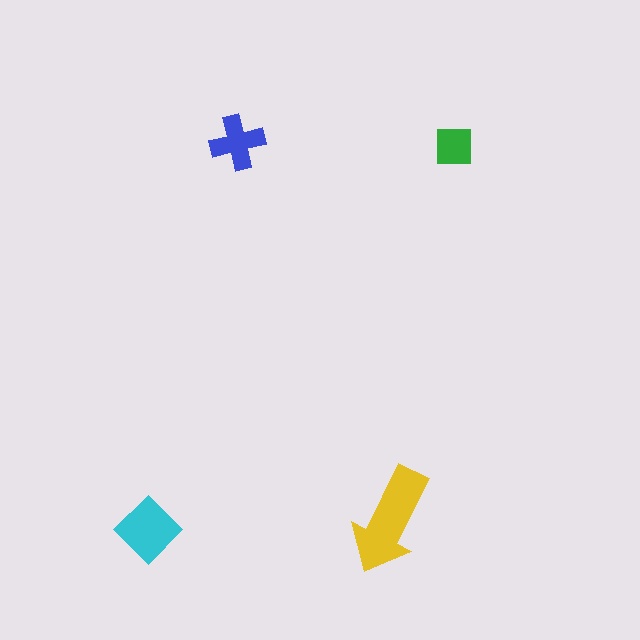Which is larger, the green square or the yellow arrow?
The yellow arrow.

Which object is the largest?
The yellow arrow.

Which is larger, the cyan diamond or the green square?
The cyan diamond.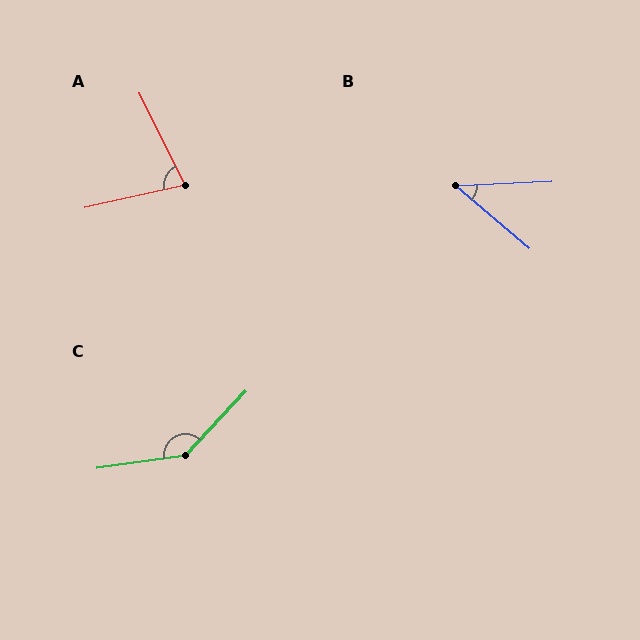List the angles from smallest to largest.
B (43°), A (77°), C (141°).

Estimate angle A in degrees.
Approximately 77 degrees.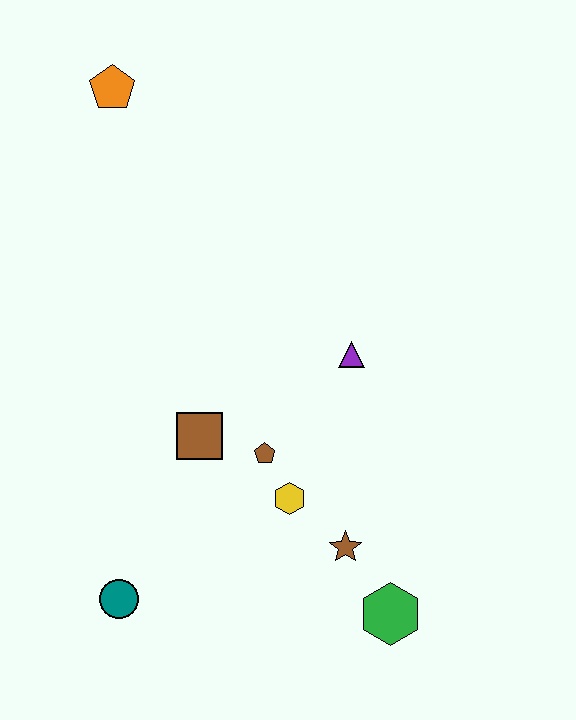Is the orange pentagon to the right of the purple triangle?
No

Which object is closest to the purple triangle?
The brown pentagon is closest to the purple triangle.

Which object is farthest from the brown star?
The orange pentagon is farthest from the brown star.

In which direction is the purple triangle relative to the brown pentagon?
The purple triangle is above the brown pentagon.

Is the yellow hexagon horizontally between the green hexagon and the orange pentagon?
Yes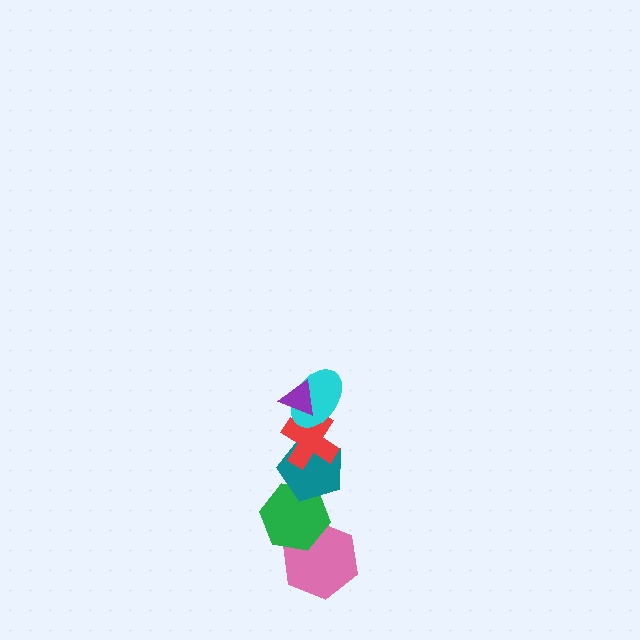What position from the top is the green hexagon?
The green hexagon is 5th from the top.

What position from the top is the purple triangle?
The purple triangle is 1st from the top.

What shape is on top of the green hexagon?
The teal pentagon is on top of the green hexagon.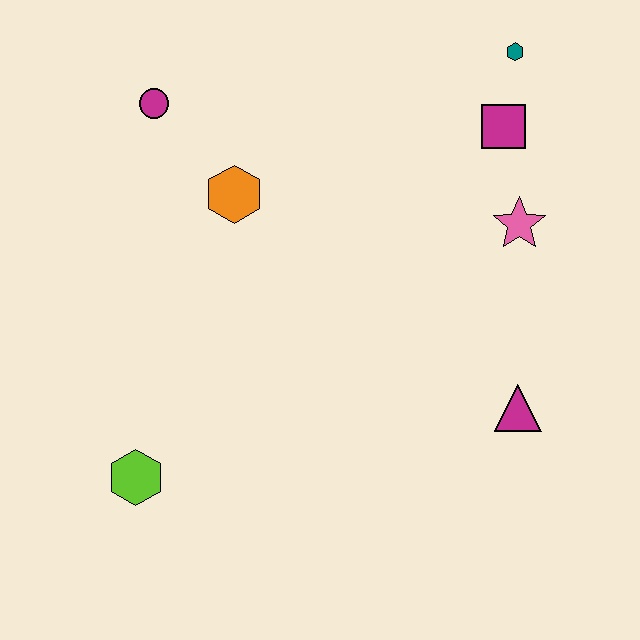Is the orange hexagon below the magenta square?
Yes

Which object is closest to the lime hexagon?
The orange hexagon is closest to the lime hexagon.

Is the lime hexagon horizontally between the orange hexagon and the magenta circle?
No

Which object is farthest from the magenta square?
The lime hexagon is farthest from the magenta square.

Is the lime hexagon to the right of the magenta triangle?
No